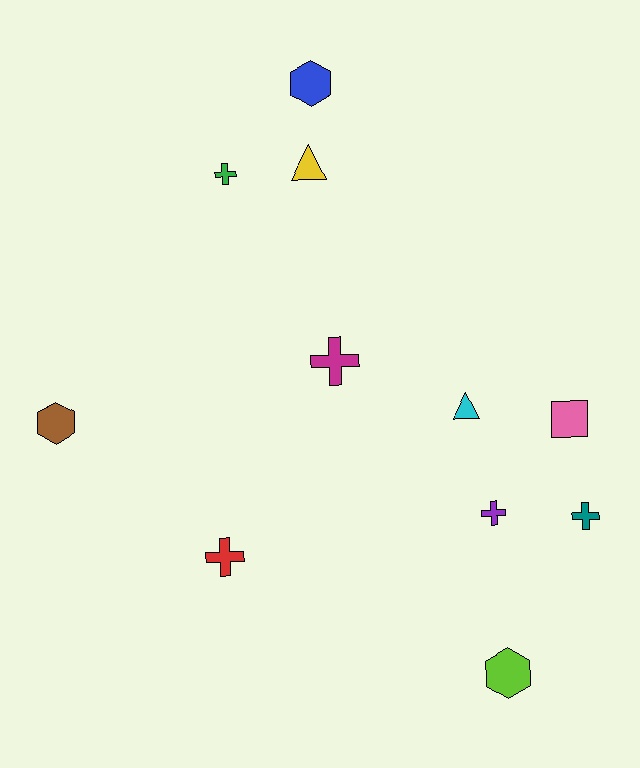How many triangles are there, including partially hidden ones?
There are 2 triangles.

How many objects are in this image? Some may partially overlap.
There are 11 objects.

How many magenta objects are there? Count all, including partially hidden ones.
There is 1 magenta object.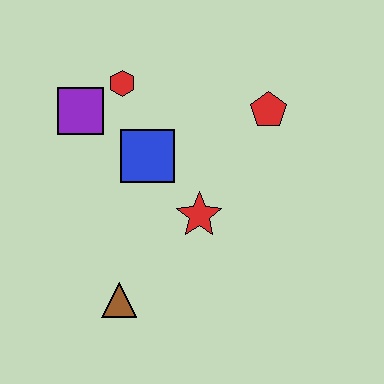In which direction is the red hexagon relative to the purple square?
The red hexagon is to the right of the purple square.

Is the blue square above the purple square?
No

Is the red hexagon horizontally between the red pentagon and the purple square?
Yes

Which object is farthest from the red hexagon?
The brown triangle is farthest from the red hexagon.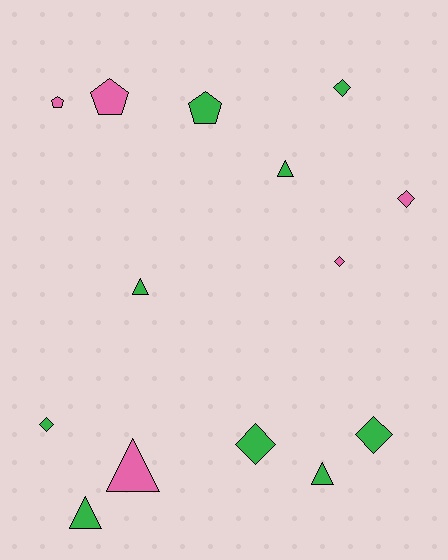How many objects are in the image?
There are 14 objects.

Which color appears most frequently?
Green, with 9 objects.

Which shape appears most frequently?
Diamond, with 6 objects.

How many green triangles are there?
There are 4 green triangles.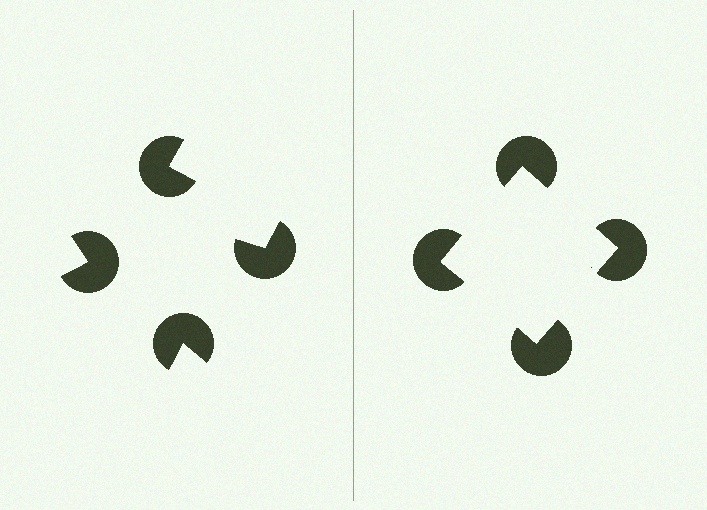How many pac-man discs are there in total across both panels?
8 — 4 on each side.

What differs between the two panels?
The pac-man discs are positioned identically on both sides; only the wedge orientations differ. On the right they align to a square; on the left they are misaligned.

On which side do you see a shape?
An illusory square appears on the right side. On the left side the wedge cuts are rotated, so no coherent shape forms.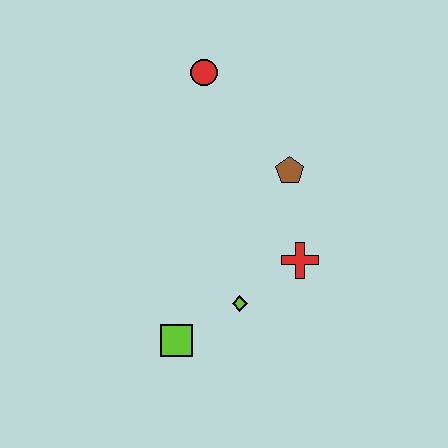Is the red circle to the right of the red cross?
No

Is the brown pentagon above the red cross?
Yes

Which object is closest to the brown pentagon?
The red cross is closest to the brown pentagon.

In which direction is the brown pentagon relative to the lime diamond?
The brown pentagon is above the lime diamond.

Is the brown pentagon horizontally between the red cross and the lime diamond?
Yes